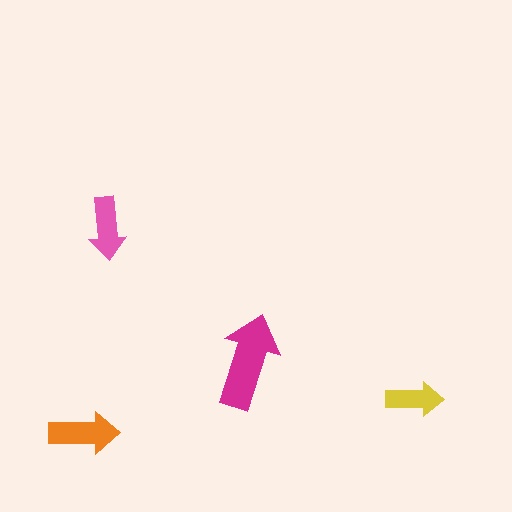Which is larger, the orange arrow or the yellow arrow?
The orange one.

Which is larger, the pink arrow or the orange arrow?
The orange one.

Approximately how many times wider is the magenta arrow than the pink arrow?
About 1.5 times wider.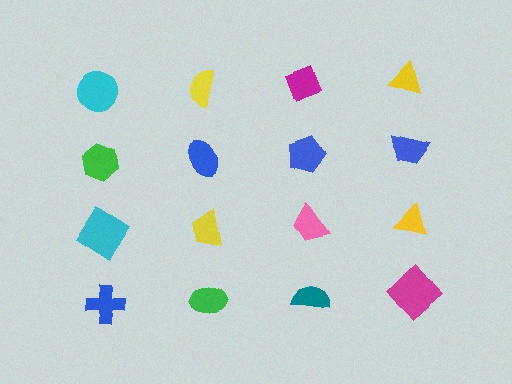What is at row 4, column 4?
A magenta diamond.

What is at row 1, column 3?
A magenta diamond.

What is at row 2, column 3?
A blue pentagon.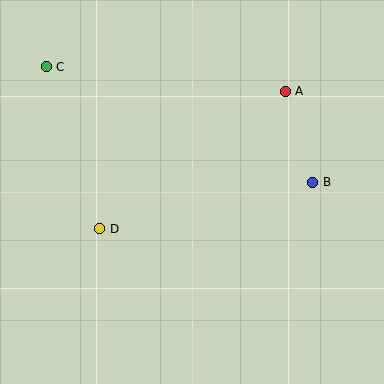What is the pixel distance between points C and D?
The distance between C and D is 171 pixels.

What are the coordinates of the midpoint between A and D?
The midpoint between A and D is at (192, 160).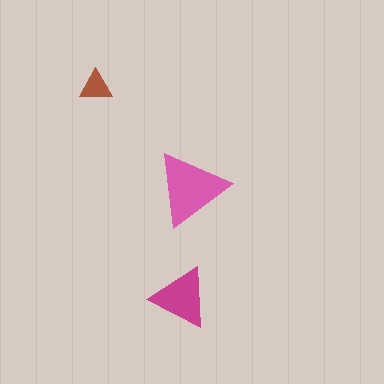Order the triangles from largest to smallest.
the pink one, the magenta one, the brown one.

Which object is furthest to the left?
The brown triangle is leftmost.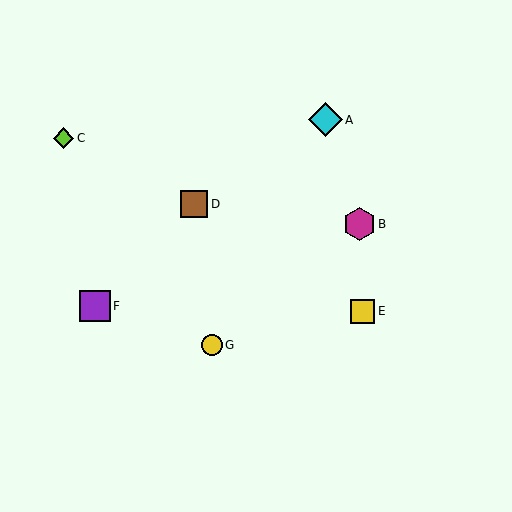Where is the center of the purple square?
The center of the purple square is at (95, 306).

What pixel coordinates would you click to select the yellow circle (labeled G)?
Click at (212, 345) to select the yellow circle G.